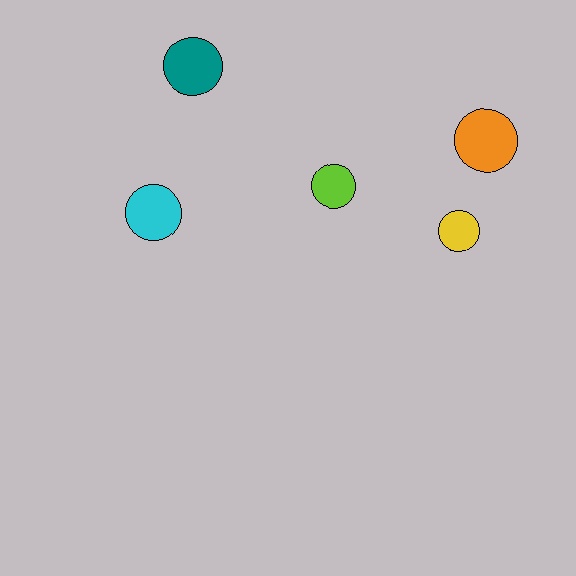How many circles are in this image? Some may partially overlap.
There are 5 circles.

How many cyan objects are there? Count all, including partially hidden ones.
There is 1 cyan object.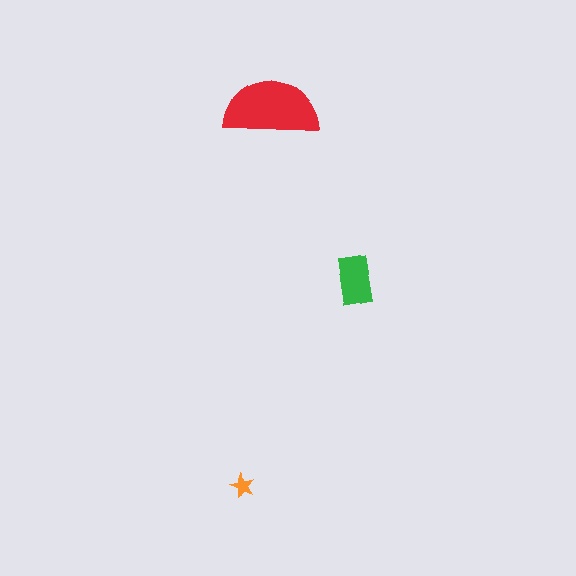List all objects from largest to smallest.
The red semicircle, the green rectangle, the orange star.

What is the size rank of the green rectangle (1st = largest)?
2nd.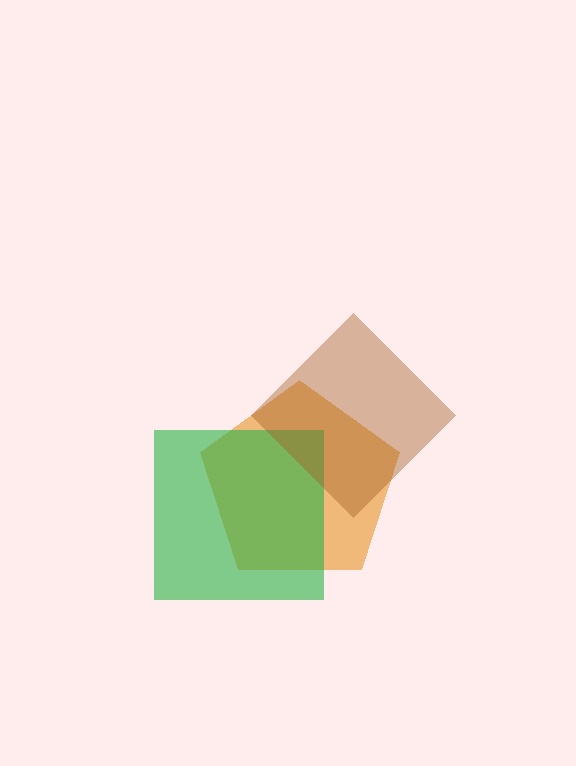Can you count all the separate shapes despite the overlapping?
Yes, there are 3 separate shapes.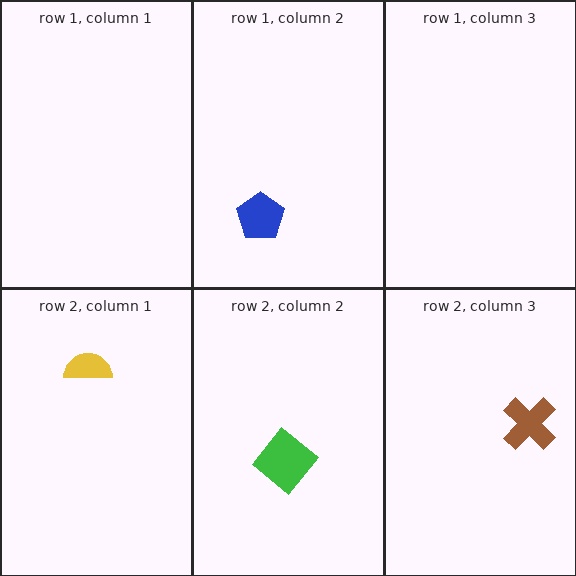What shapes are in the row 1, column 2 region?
The blue pentagon.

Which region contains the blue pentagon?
The row 1, column 2 region.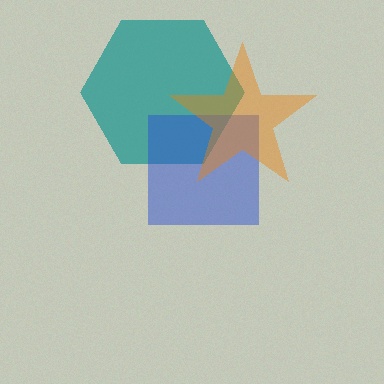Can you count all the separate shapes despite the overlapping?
Yes, there are 3 separate shapes.